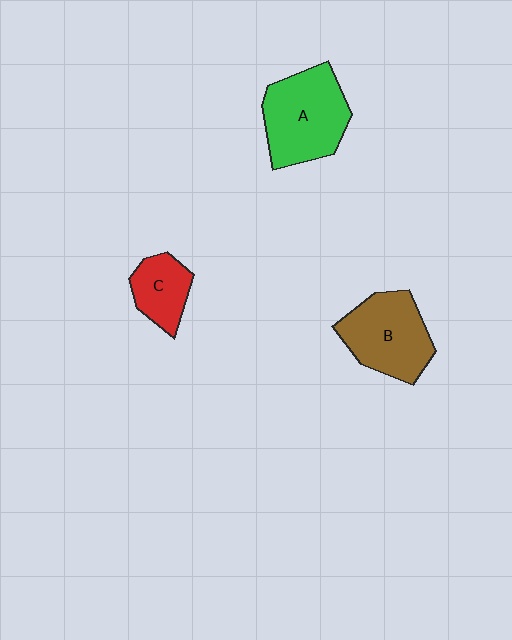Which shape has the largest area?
Shape A (green).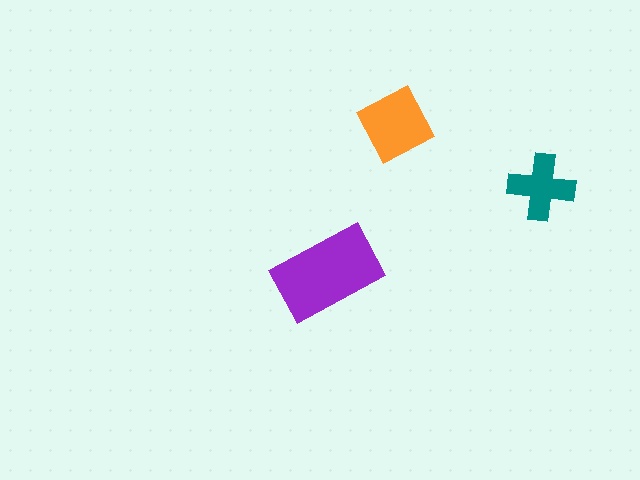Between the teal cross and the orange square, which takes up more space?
The orange square.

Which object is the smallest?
The teal cross.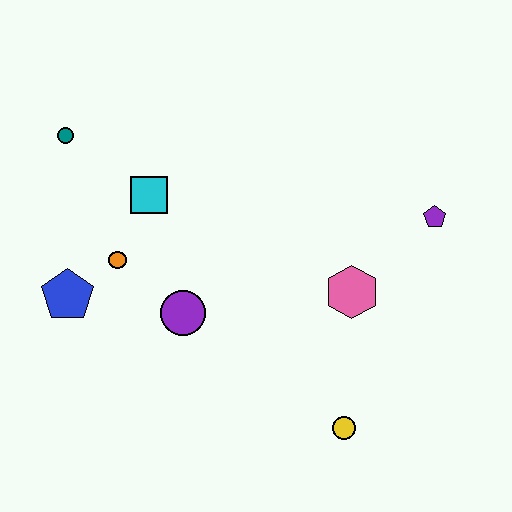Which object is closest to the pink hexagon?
The purple pentagon is closest to the pink hexagon.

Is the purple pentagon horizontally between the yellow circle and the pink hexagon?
No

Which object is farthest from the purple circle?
The purple pentagon is farthest from the purple circle.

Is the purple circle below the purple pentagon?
Yes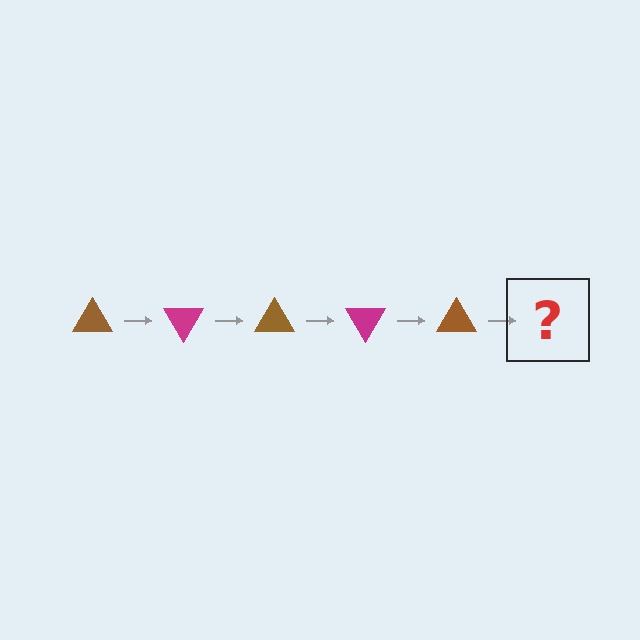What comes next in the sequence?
The next element should be a magenta triangle, rotated 300 degrees from the start.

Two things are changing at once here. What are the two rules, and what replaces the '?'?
The two rules are that it rotates 60 degrees each step and the color cycles through brown and magenta. The '?' should be a magenta triangle, rotated 300 degrees from the start.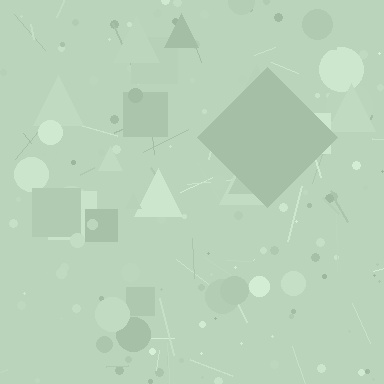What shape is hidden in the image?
A diamond is hidden in the image.